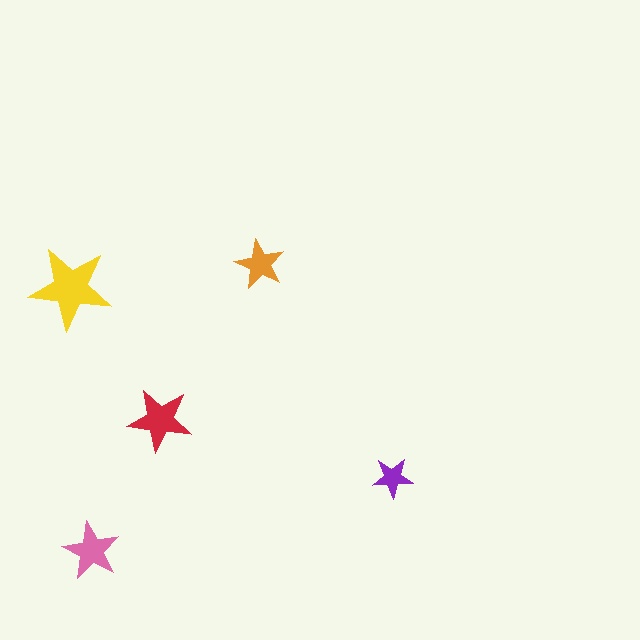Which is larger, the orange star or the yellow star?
The yellow one.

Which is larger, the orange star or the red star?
The red one.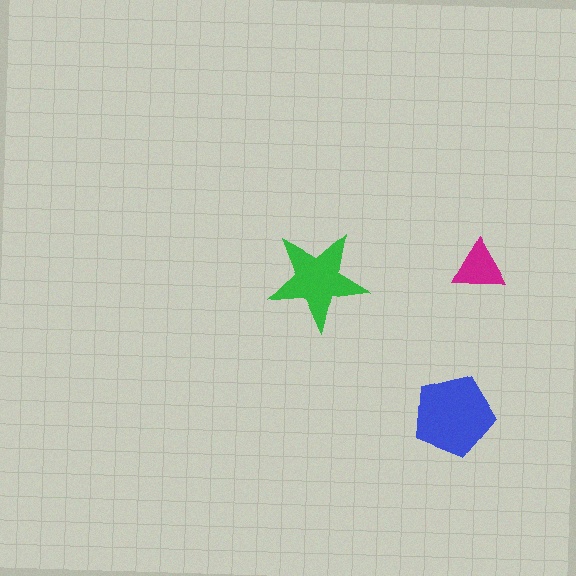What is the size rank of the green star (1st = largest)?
2nd.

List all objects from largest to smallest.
The blue pentagon, the green star, the magenta triangle.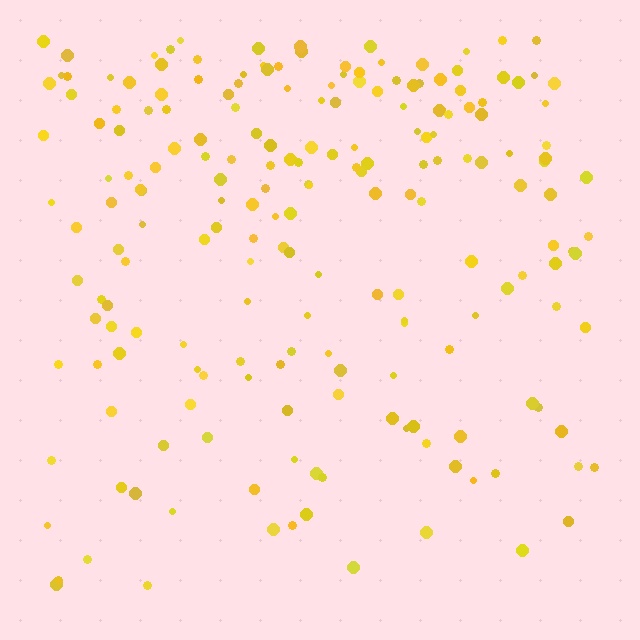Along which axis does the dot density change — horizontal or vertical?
Vertical.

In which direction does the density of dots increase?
From bottom to top, with the top side densest.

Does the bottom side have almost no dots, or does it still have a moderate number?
Still a moderate number, just noticeably fewer than the top.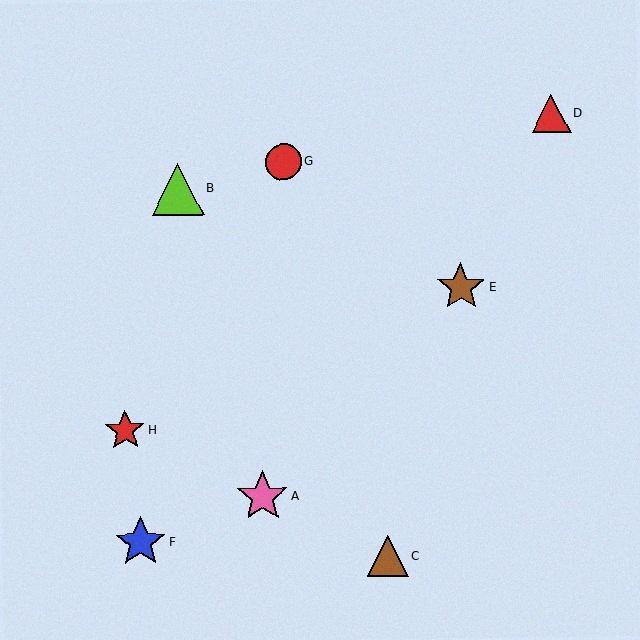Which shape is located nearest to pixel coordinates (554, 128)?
The red triangle (labeled D) at (551, 113) is nearest to that location.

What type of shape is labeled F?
Shape F is a blue star.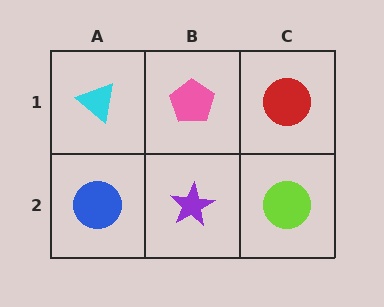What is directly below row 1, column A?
A blue circle.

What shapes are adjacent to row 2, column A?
A cyan triangle (row 1, column A), a purple star (row 2, column B).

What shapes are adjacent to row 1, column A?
A blue circle (row 2, column A), a pink pentagon (row 1, column B).